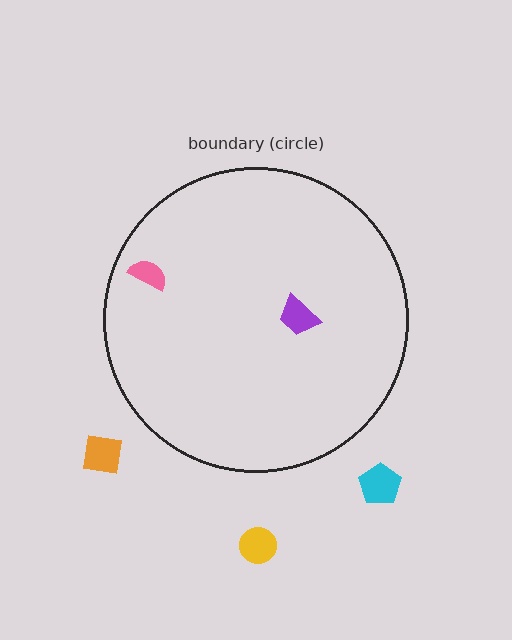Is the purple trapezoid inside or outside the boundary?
Inside.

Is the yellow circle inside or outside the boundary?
Outside.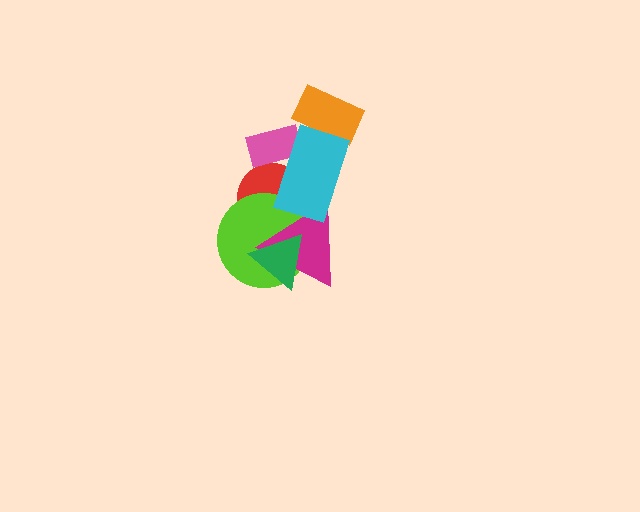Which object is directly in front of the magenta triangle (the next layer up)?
The green triangle is directly in front of the magenta triangle.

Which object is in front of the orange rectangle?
The cyan rectangle is in front of the orange rectangle.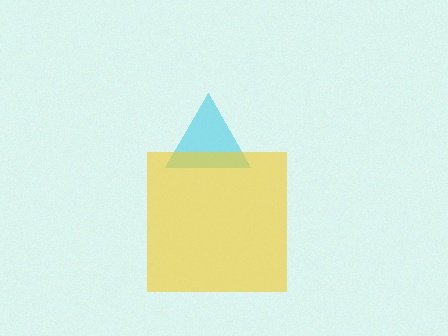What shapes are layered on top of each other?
The layered shapes are: a cyan triangle, a yellow square.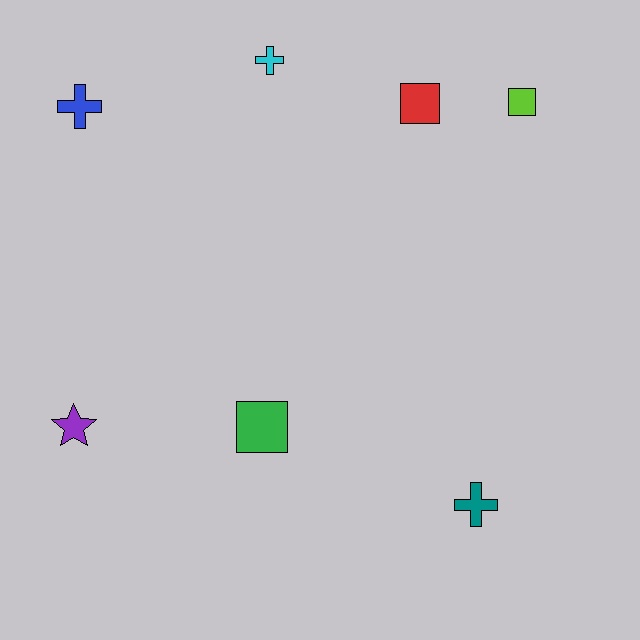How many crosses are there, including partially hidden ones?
There are 3 crosses.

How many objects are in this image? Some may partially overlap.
There are 7 objects.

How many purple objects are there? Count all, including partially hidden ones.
There is 1 purple object.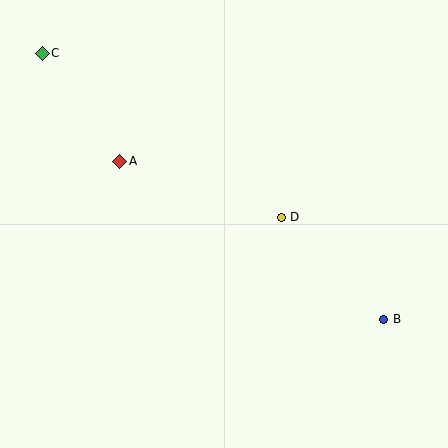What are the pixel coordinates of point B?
Point B is at (384, 319).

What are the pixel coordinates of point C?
Point C is at (42, 53).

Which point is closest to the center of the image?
Point D at (281, 217) is closest to the center.